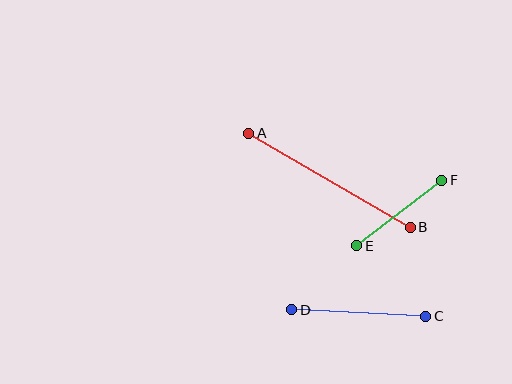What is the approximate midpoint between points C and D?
The midpoint is at approximately (359, 313) pixels.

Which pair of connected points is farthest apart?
Points A and B are farthest apart.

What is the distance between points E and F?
The distance is approximately 107 pixels.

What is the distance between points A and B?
The distance is approximately 187 pixels.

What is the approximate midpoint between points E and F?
The midpoint is at approximately (399, 213) pixels.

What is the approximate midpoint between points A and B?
The midpoint is at approximately (329, 180) pixels.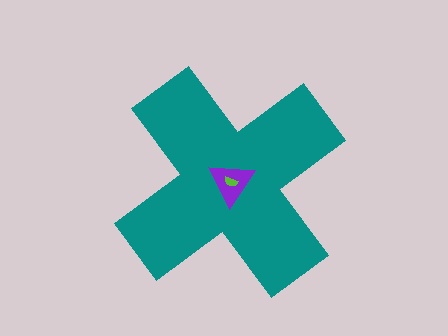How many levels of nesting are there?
3.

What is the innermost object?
The lime semicircle.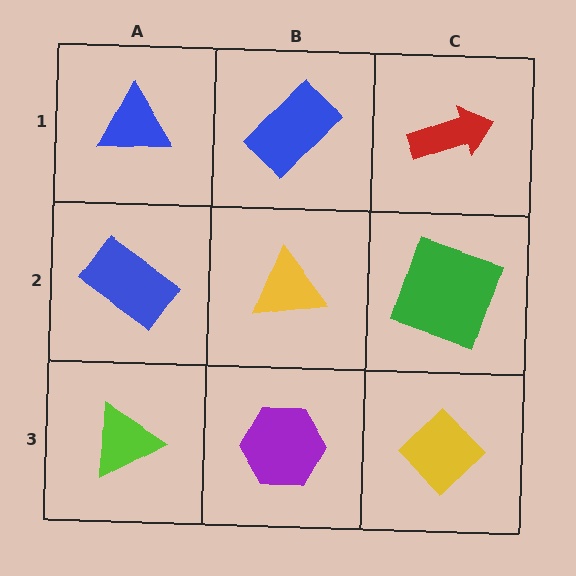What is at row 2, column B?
A yellow triangle.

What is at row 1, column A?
A blue triangle.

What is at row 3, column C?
A yellow diamond.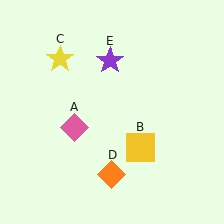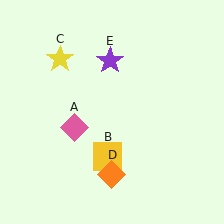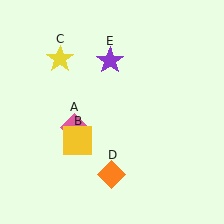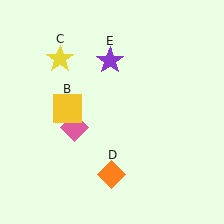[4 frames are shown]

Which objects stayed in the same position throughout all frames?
Pink diamond (object A) and yellow star (object C) and orange diamond (object D) and purple star (object E) remained stationary.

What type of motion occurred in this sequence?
The yellow square (object B) rotated clockwise around the center of the scene.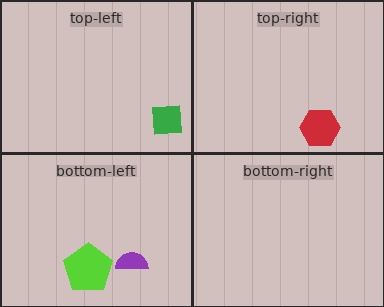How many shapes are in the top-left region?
1.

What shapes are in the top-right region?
The red hexagon.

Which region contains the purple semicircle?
The bottom-left region.